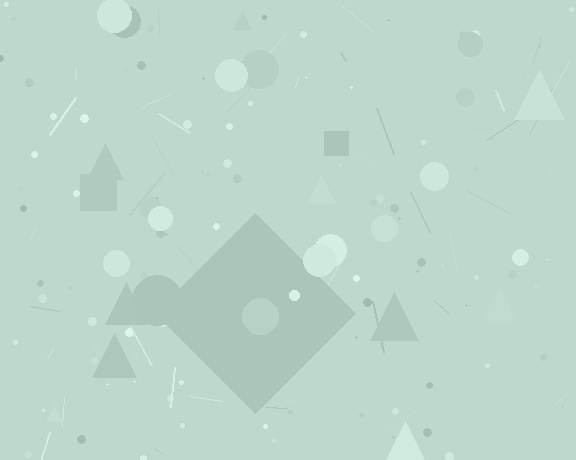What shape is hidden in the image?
A diamond is hidden in the image.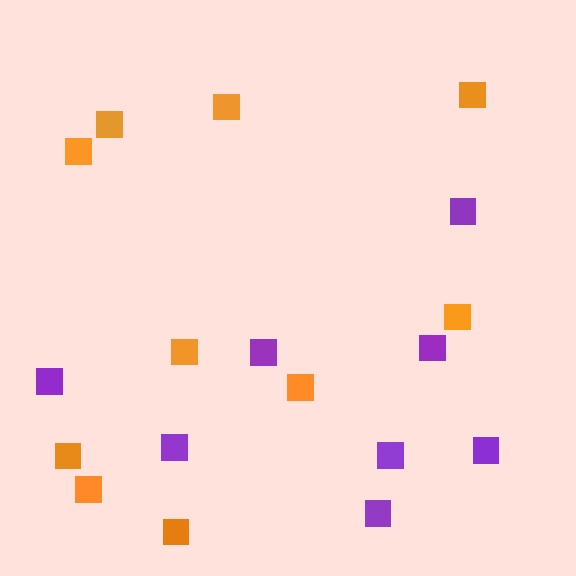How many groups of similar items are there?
There are 2 groups: one group of orange squares (10) and one group of purple squares (8).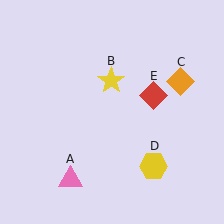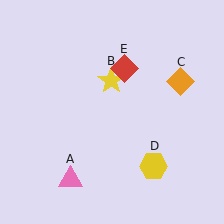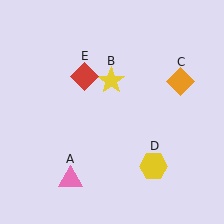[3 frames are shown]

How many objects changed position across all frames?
1 object changed position: red diamond (object E).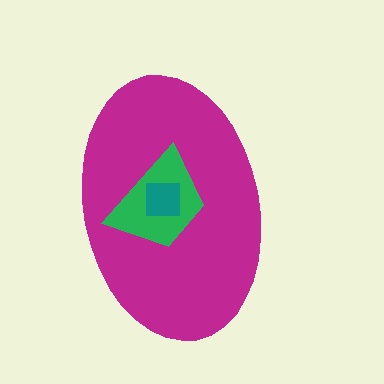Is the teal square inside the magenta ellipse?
Yes.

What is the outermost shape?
The magenta ellipse.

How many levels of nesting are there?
3.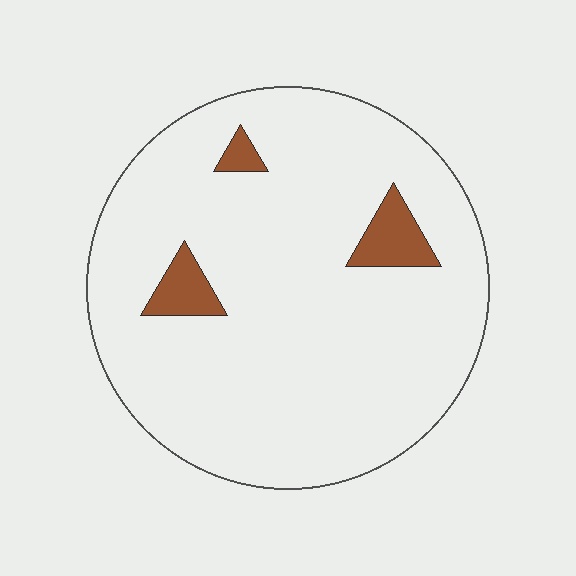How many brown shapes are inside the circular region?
3.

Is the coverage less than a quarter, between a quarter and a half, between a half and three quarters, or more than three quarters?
Less than a quarter.